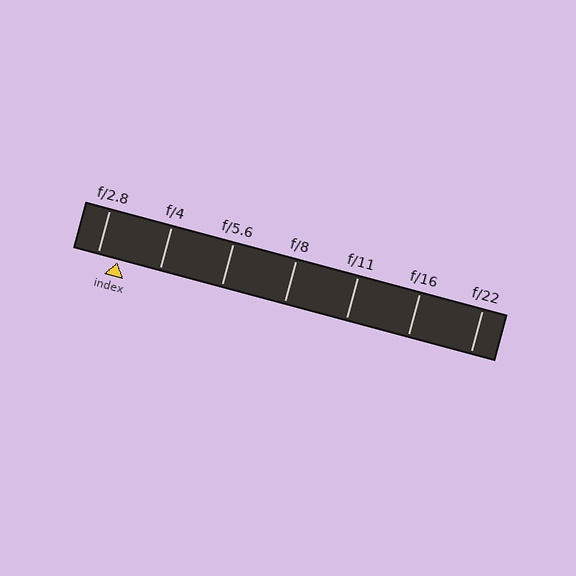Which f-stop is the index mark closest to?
The index mark is closest to f/2.8.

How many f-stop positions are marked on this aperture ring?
There are 7 f-stop positions marked.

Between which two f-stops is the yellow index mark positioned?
The index mark is between f/2.8 and f/4.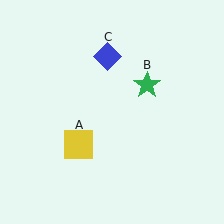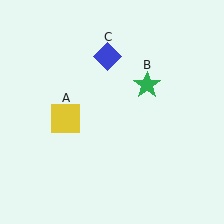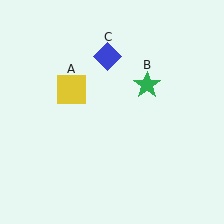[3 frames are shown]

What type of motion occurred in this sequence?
The yellow square (object A) rotated clockwise around the center of the scene.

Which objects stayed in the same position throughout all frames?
Green star (object B) and blue diamond (object C) remained stationary.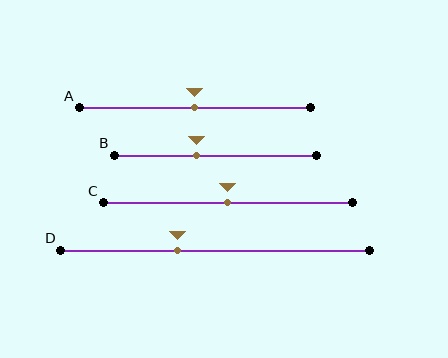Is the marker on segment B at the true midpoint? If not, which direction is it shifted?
No, the marker on segment B is shifted to the left by about 9% of the segment length.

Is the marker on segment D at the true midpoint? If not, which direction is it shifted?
No, the marker on segment D is shifted to the left by about 12% of the segment length.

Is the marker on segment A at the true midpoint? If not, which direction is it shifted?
Yes, the marker on segment A is at the true midpoint.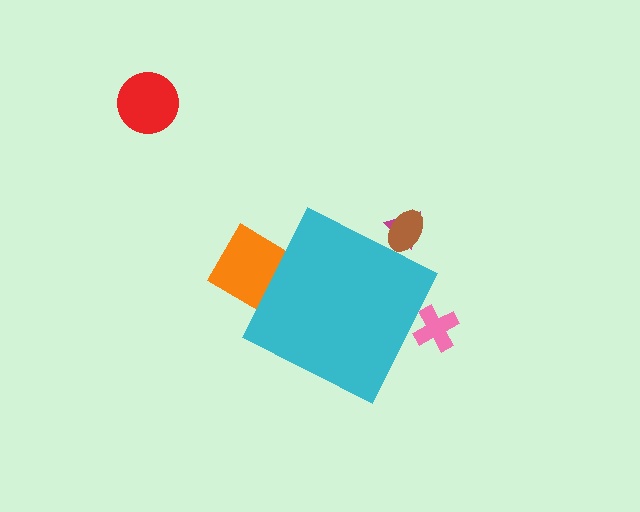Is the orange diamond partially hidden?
Yes, the orange diamond is partially hidden behind the cyan diamond.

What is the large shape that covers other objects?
A cyan diamond.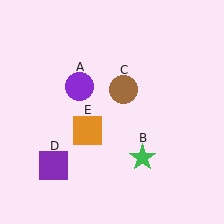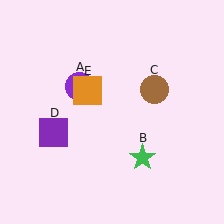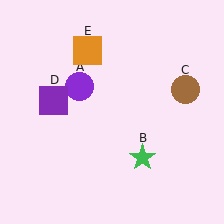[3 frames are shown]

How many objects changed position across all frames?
3 objects changed position: brown circle (object C), purple square (object D), orange square (object E).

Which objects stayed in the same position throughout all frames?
Purple circle (object A) and green star (object B) remained stationary.